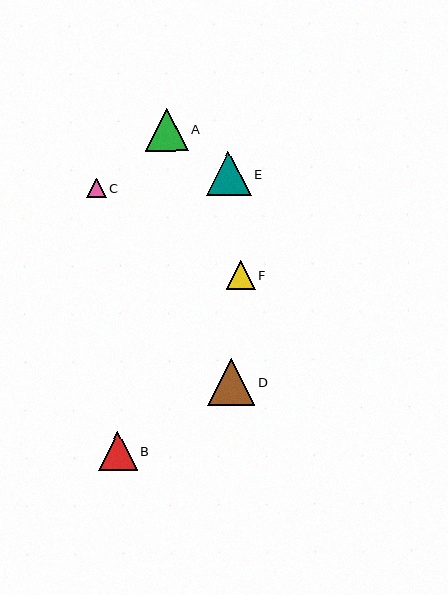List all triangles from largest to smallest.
From largest to smallest: D, E, A, B, F, C.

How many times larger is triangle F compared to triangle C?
Triangle F is approximately 1.5 times the size of triangle C.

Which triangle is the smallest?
Triangle C is the smallest with a size of approximately 19 pixels.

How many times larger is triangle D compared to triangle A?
Triangle D is approximately 1.1 times the size of triangle A.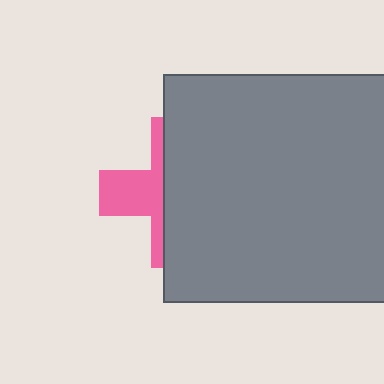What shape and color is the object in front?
The object in front is a gray square.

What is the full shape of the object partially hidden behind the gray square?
The partially hidden object is a pink cross.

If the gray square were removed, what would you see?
You would see the complete pink cross.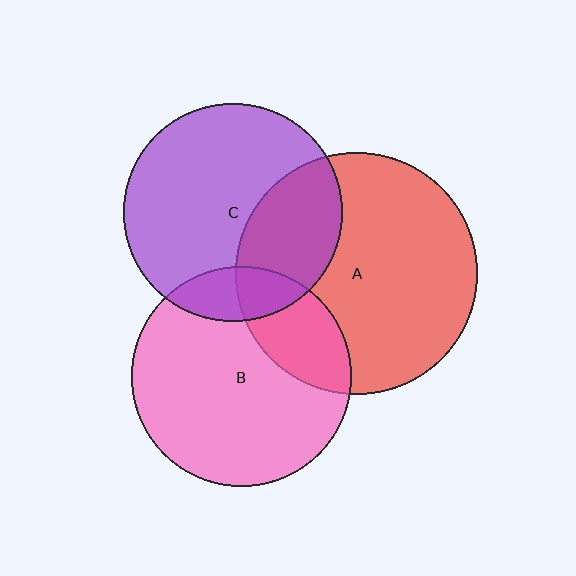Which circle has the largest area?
Circle A (red).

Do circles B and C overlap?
Yes.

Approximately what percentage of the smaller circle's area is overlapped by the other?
Approximately 15%.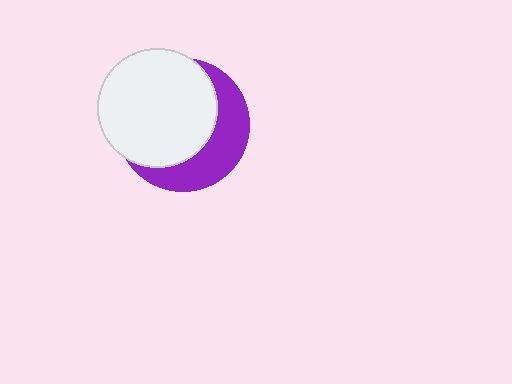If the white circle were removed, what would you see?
You would see the complete purple circle.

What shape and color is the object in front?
The object in front is a white circle.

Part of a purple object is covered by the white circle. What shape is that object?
It is a circle.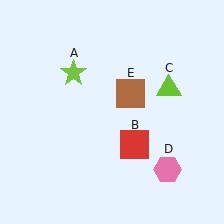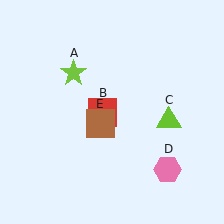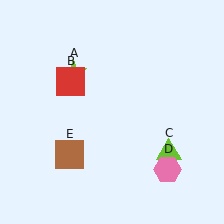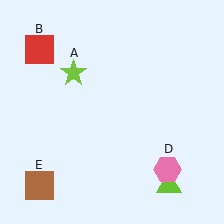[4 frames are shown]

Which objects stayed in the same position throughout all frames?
Lime star (object A) and pink hexagon (object D) remained stationary.